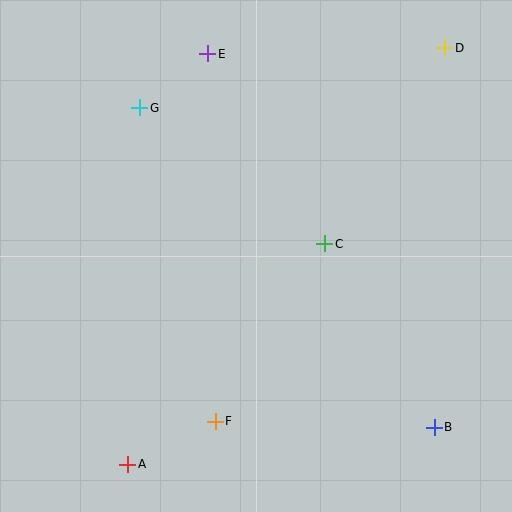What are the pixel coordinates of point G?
Point G is at (140, 108).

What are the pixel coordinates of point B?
Point B is at (434, 427).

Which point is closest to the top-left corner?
Point G is closest to the top-left corner.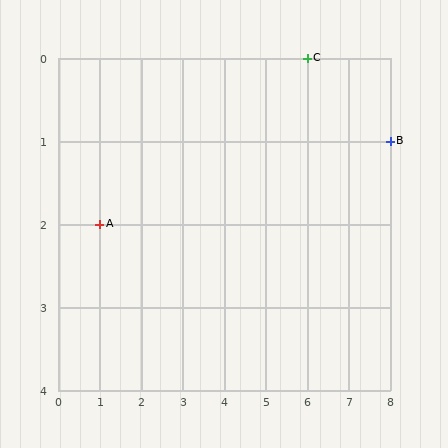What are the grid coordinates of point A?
Point A is at grid coordinates (1, 2).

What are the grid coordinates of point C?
Point C is at grid coordinates (6, 0).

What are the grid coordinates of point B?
Point B is at grid coordinates (8, 1).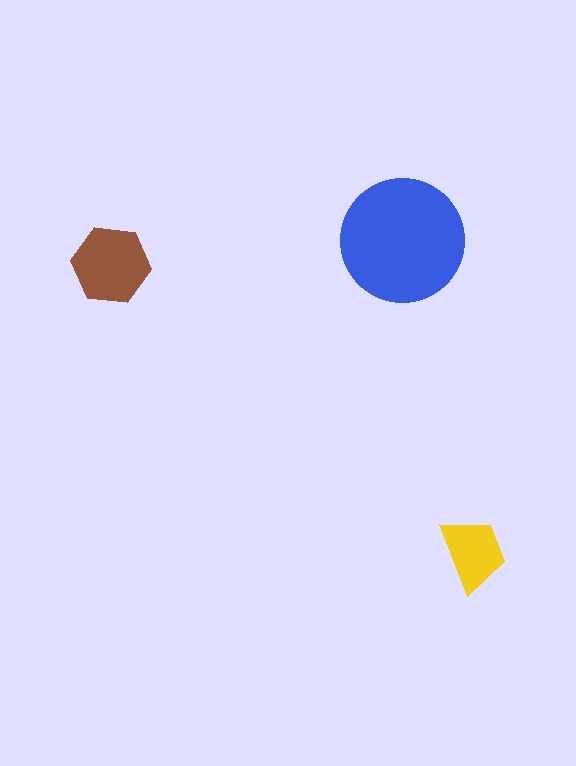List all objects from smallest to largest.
The yellow trapezoid, the brown hexagon, the blue circle.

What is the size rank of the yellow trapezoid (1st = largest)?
3rd.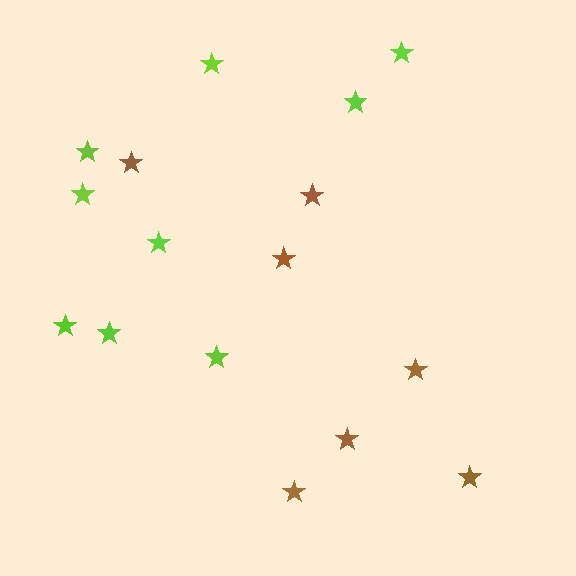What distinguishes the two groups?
There are 2 groups: one group of lime stars (9) and one group of brown stars (7).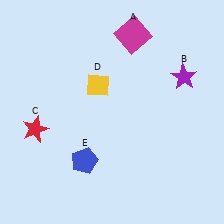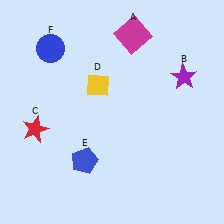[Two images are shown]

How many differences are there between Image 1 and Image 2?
There is 1 difference between the two images.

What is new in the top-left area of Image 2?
A blue circle (F) was added in the top-left area of Image 2.